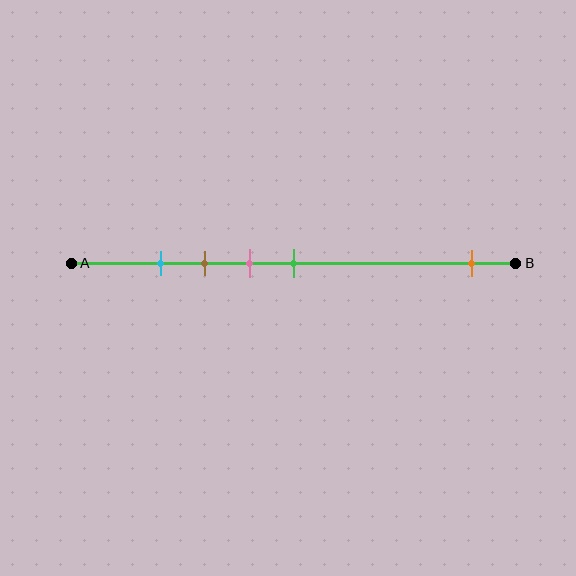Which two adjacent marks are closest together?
The cyan and brown marks are the closest adjacent pair.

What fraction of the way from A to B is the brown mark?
The brown mark is approximately 30% (0.3) of the way from A to B.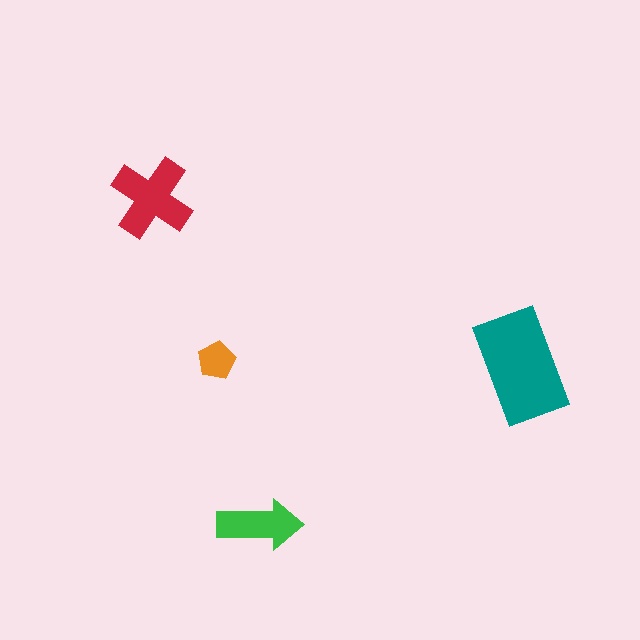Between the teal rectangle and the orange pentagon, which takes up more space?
The teal rectangle.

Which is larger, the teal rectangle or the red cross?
The teal rectangle.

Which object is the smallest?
The orange pentagon.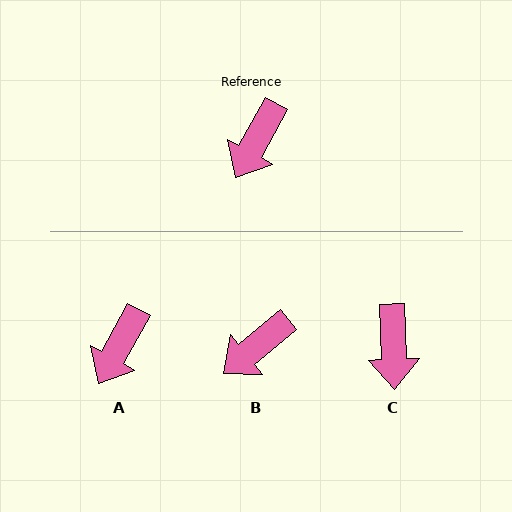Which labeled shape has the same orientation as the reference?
A.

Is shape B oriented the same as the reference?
No, it is off by about 22 degrees.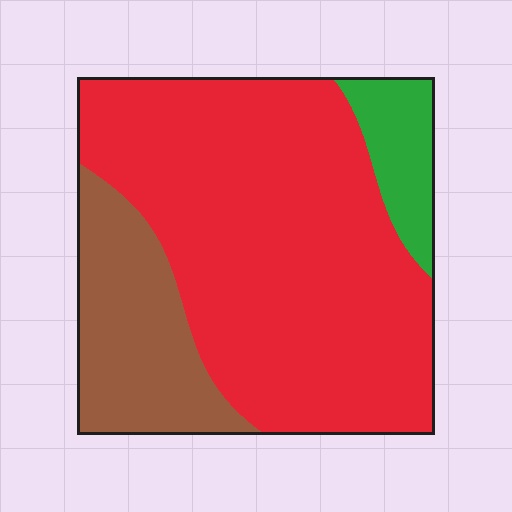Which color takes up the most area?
Red, at roughly 70%.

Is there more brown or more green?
Brown.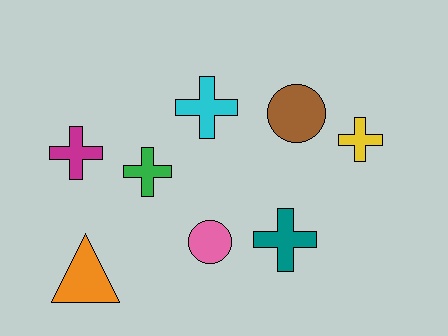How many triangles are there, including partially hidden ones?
There is 1 triangle.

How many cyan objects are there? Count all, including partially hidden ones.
There is 1 cyan object.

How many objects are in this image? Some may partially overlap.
There are 8 objects.